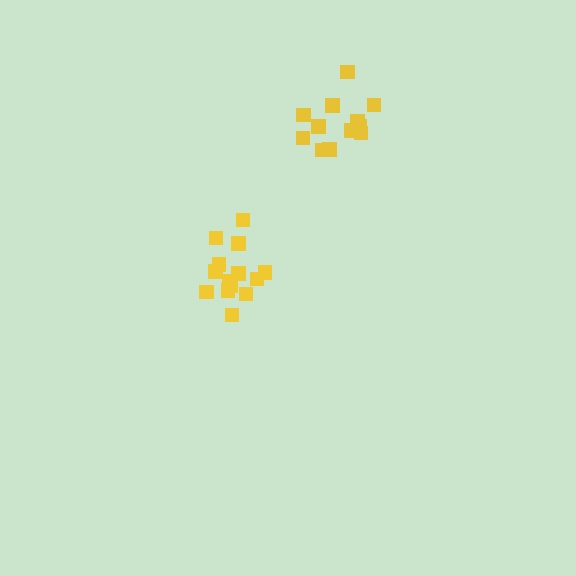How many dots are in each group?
Group 1: 14 dots, Group 2: 12 dots (26 total).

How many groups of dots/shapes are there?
There are 2 groups.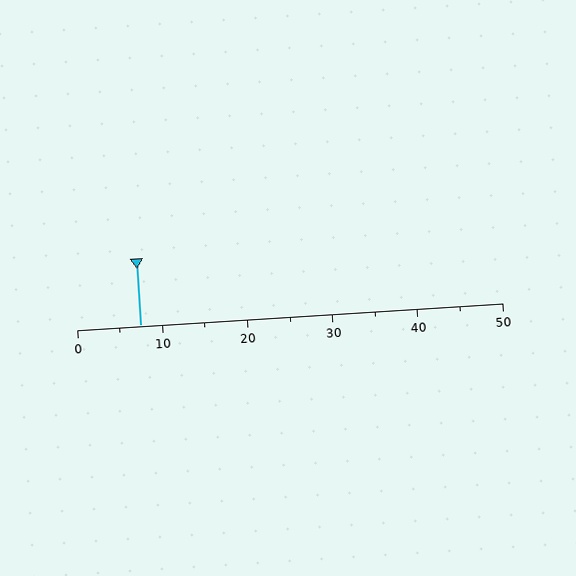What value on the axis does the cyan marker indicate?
The marker indicates approximately 7.5.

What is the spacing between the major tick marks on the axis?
The major ticks are spaced 10 apart.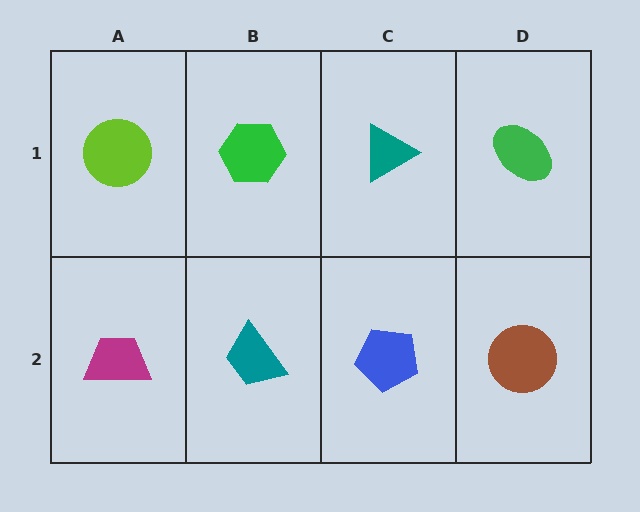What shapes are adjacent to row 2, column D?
A green ellipse (row 1, column D), a blue pentagon (row 2, column C).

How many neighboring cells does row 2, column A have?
2.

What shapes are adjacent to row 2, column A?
A lime circle (row 1, column A), a teal trapezoid (row 2, column B).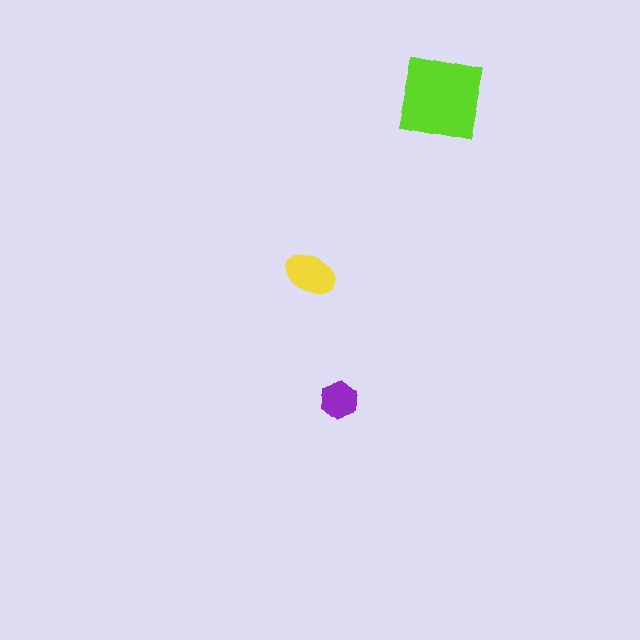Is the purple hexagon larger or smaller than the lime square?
Smaller.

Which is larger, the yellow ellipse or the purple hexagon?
The yellow ellipse.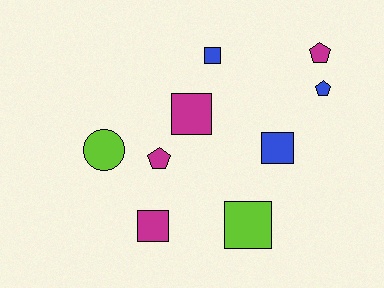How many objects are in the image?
There are 9 objects.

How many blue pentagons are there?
There is 1 blue pentagon.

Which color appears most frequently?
Magenta, with 4 objects.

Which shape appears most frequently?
Square, with 5 objects.